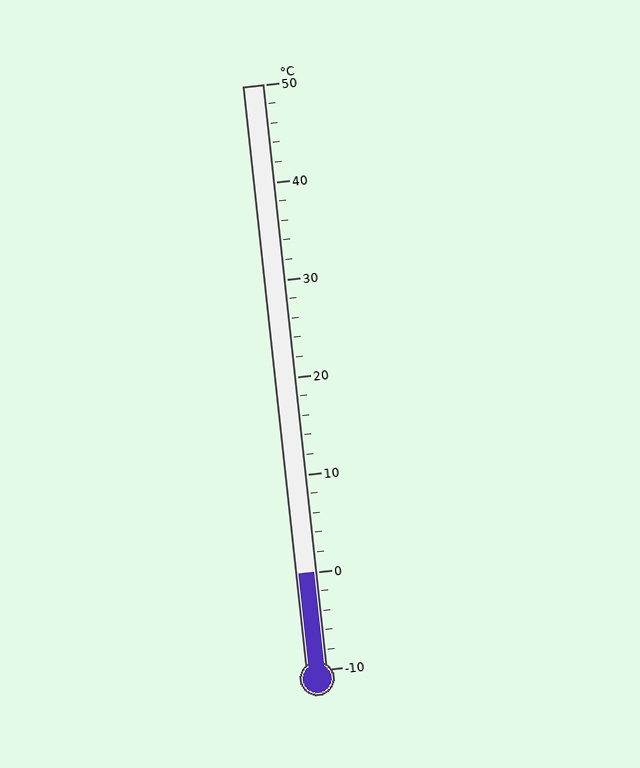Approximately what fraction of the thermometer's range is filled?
The thermometer is filled to approximately 15% of its range.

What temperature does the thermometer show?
The thermometer shows approximately 0°C.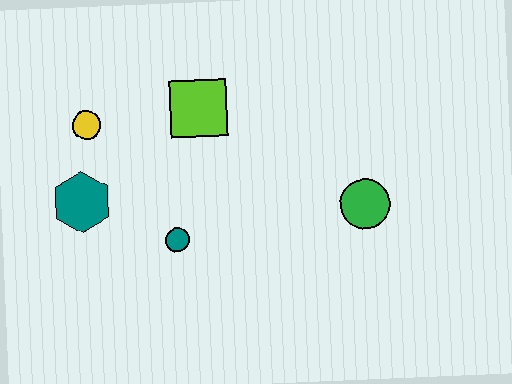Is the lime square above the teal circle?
Yes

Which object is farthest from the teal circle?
The green circle is farthest from the teal circle.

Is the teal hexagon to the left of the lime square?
Yes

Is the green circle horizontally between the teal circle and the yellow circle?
No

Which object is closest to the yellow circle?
The teal hexagon is closest to the yellow circle.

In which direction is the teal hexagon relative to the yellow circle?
The teal hexagon is below the yellow circle.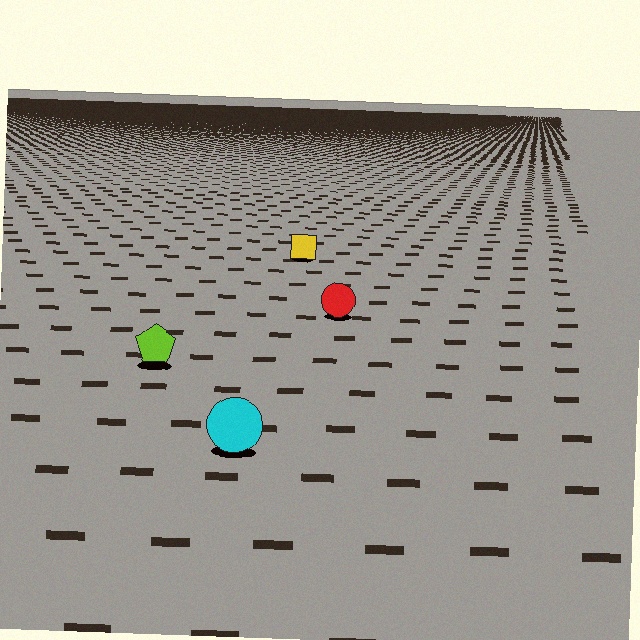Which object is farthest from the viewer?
The yellow square is farthest from the viewer. It appears smaller and the ground texture around it is denser.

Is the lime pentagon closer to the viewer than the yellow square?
Yes. The lime pentagon is closer — you can tell from the texture gradient: the ground texture is coarser near it.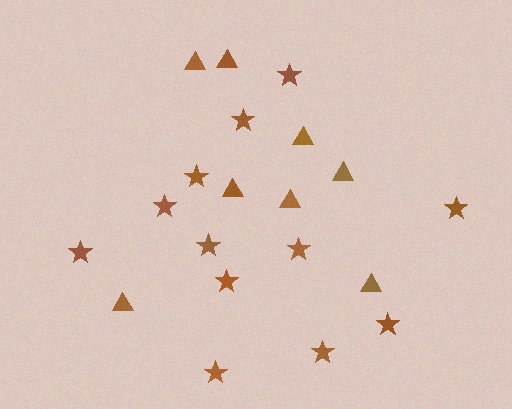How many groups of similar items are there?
There are 2 groups: one group of stars (12) and one group of triangles (8).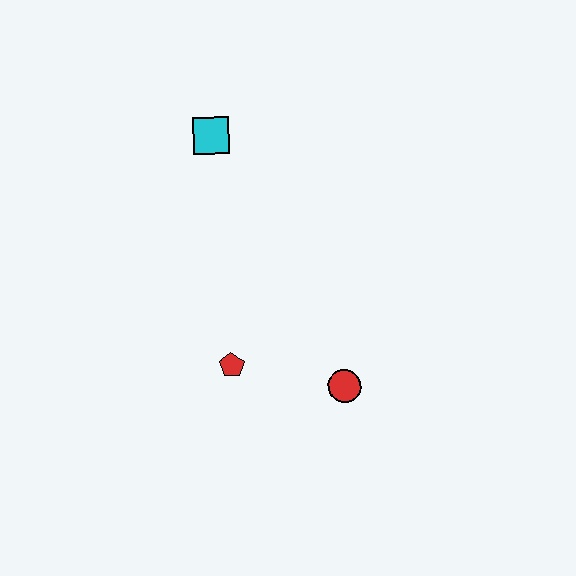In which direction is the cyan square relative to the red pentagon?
The cyan square is above the red pentagon.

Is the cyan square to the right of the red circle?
No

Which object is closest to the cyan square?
The red pentagon is closest to the cyan square.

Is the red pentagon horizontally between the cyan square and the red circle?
Yes